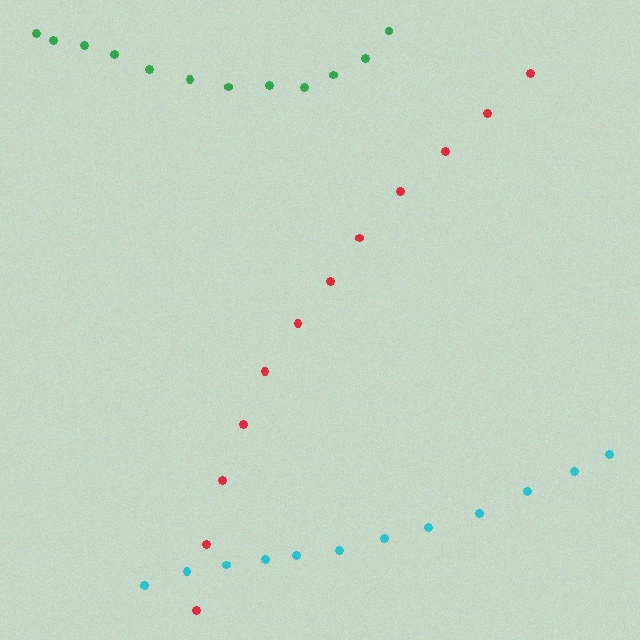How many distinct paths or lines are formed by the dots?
There are 3 distinct paths.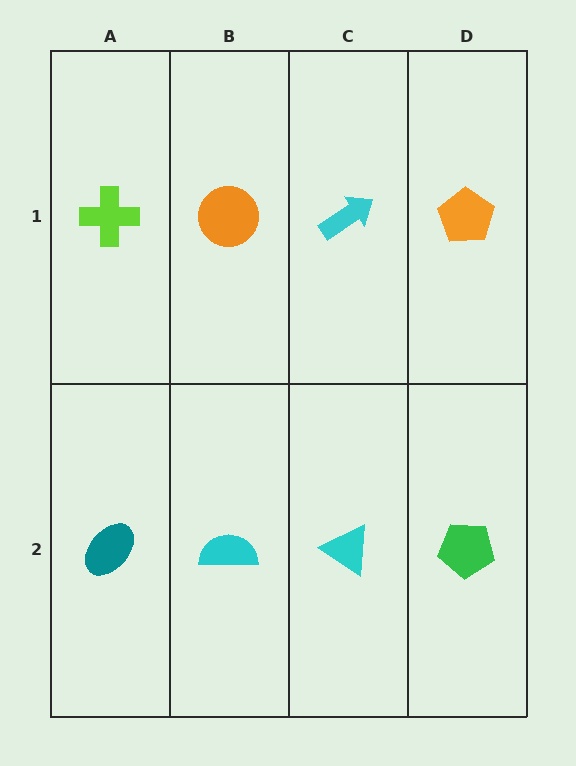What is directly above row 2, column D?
An orange pentagon.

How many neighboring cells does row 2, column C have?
3.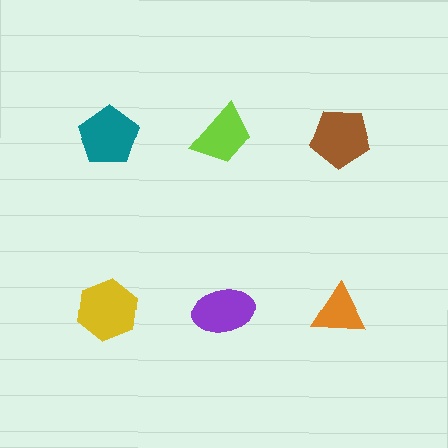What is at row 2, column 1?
A yellow hexagon.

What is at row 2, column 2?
A purple ellipse.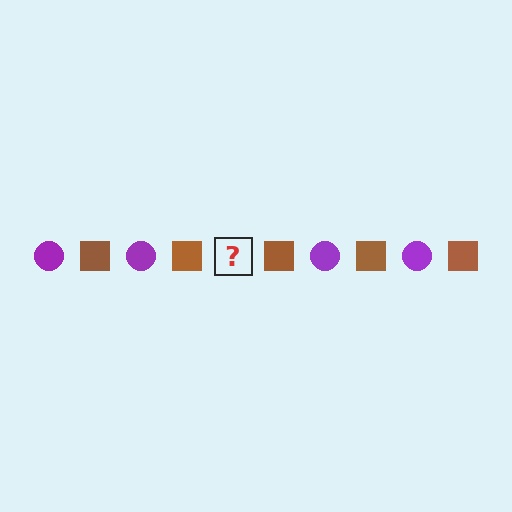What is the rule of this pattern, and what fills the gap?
The rule is that the pattern alternates between purple circle and brown square. The gap should be filled with a purple circle.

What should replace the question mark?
The question mark should be replaced with a purple circle.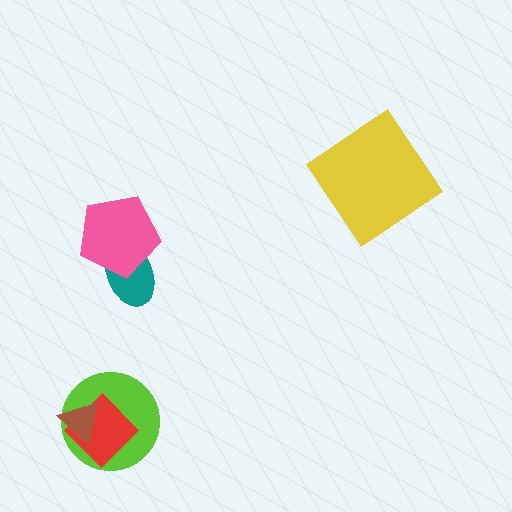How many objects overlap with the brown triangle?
2 objects overlap with the brown triangle.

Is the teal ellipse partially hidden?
Yes, it is partially covered by another shape.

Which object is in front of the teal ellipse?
The pink pentagon is in front of the teal ellipse.